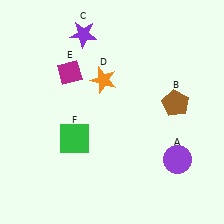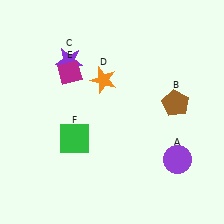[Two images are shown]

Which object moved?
The purple star (C) moved down.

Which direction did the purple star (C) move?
The purple star (C) moved down.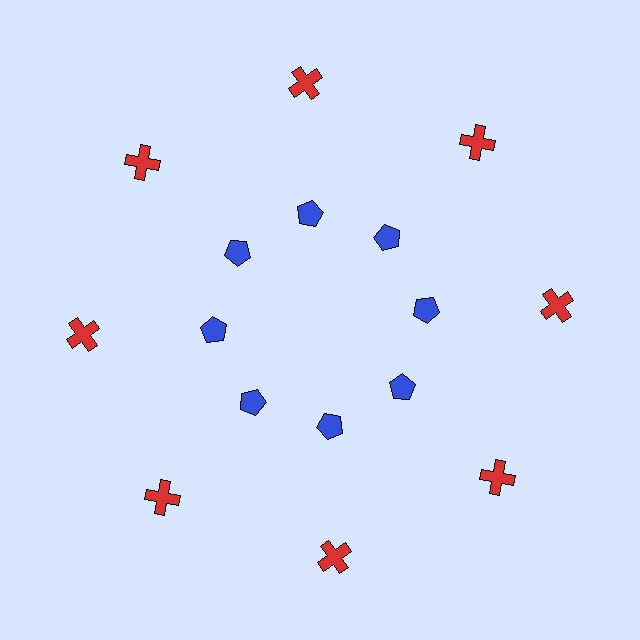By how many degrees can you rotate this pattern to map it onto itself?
The pattern maps onto itself every 45 degrees of rotation.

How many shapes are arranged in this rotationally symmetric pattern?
There are 16 shapes, arranged in 8 groups of 2.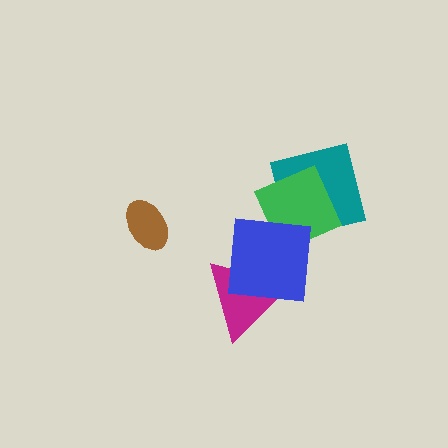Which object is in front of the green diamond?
The blue square is in front of the green diamond.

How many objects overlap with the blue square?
2 objects overlap with the blue square.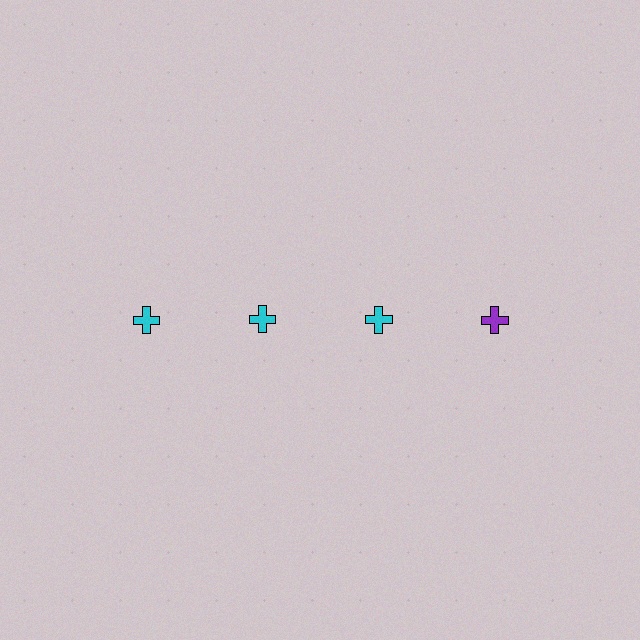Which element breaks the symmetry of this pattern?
The purple cross in the top row, second from right column breaks the symmetry. All other shapes are cyan crosses.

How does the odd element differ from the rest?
It has a different color: purple instead of cyan.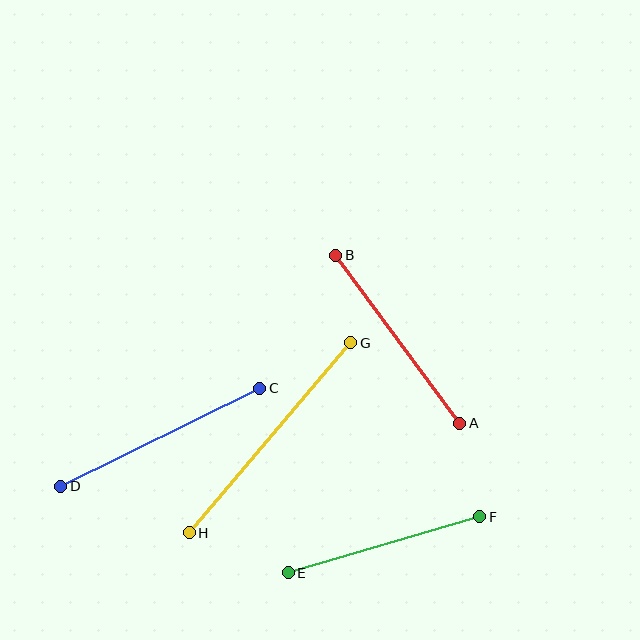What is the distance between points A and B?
The distance is approximately 209 pixels.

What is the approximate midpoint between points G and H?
The midpoint is at approximately (270, 438) pixels.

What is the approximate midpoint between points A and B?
The midpoint is at approximately (398, 339) pixels.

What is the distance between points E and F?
The distance is approximately 199 pixels.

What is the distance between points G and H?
The distance is approximately 249 pixels.